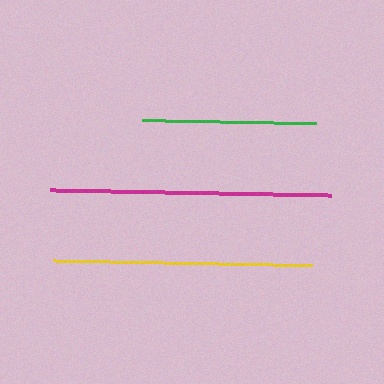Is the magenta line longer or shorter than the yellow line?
The magenta line is longer than the yellow line.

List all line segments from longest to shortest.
From longest to shortest: magenta, yellow, green.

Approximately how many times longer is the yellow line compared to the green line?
The yellow line is approximately 1.5 times the length of the green line.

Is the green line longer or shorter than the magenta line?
The magenta line is longer than the green line.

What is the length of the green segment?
The green segment is approximately 175 pixels long.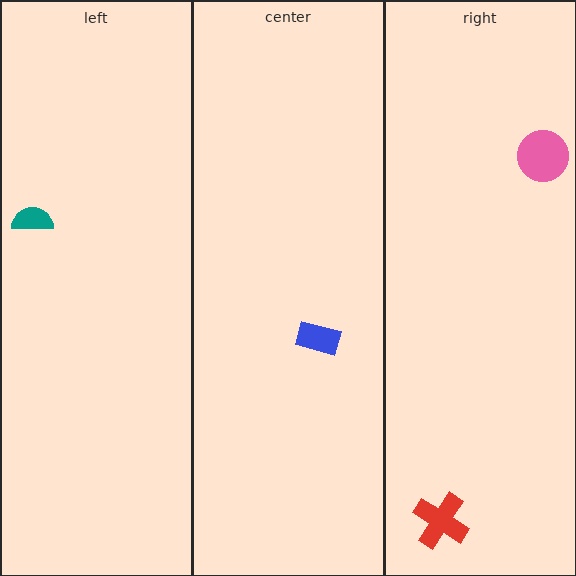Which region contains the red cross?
The right region.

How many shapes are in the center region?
1.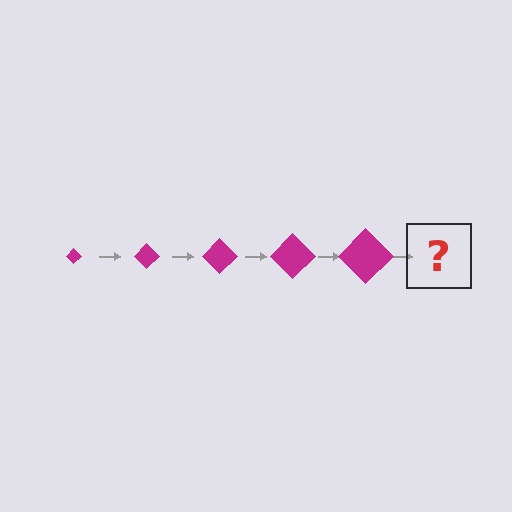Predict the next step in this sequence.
The next step is a magenta diamond, larger than the previous one.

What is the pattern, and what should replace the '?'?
The pattern is that the diamond gets progressively larger each step. The '?' should be a magenta diamond, larger than the previous one.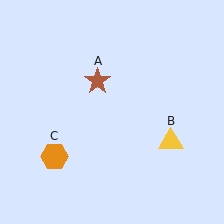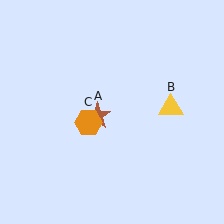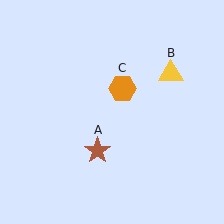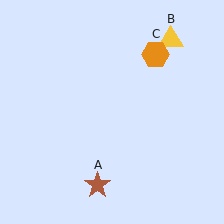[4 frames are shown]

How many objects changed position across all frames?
3 objects changed position: brown star (object A), yellow triangle (object B), orange hexagon (object C).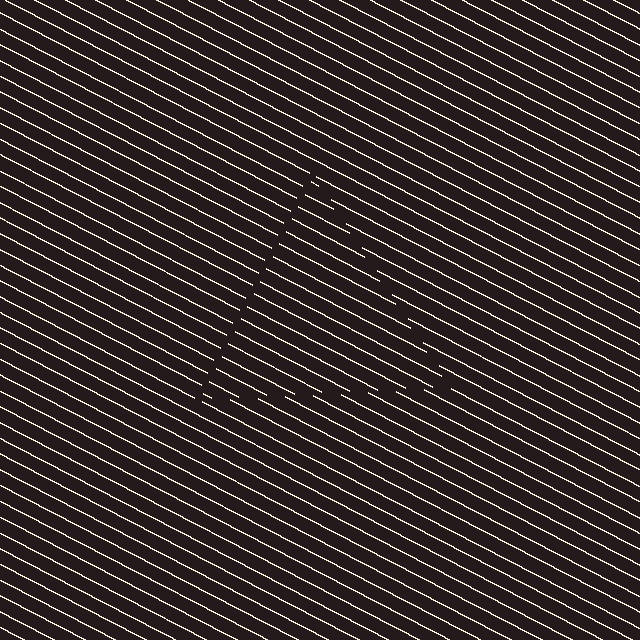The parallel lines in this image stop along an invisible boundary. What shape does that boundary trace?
An illusory triangle. The interior of the shape contains the same grating, shifted by half a period — the contour is defined by the phase discontinuity where line-ends from the inner and outer gratings abut.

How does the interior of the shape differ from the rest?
The interior of the shape contains the same grating, shifted by half a period — the contour is defined by the phase discontinuity where line-ends from the inner and outer gratings abut.